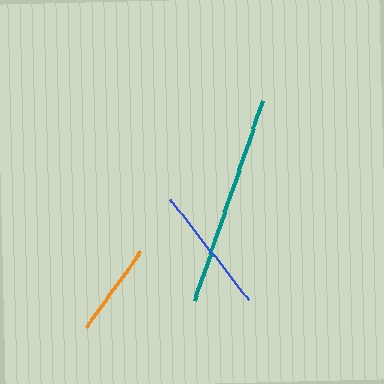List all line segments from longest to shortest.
From longest to shortest: teal, blue, orange.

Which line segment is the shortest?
The orange line is the shortest at approximately 93 pixels.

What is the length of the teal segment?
The teal segment is approximately 211 pixels long.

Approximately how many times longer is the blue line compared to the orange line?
The blue line is approximately 1.4 times the length of the orange line.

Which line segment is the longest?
The teal line is the longest at approximately 211 pixels.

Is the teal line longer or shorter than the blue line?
The teal line is longer than the blue line.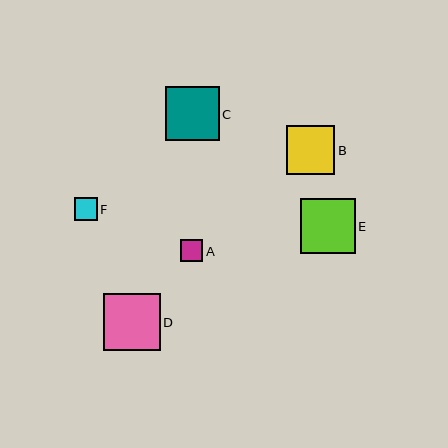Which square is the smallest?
Square A is the smallest with a size of approximately 22 pixels.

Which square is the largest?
Square D is the largest with a size of approximately 57 pixels.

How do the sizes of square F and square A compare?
Square F and square A are approximately the same size.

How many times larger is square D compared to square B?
Square D is approximately 1.2 times the size of square B.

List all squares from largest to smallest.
From largest to smallest: D, E, C, B, F, A.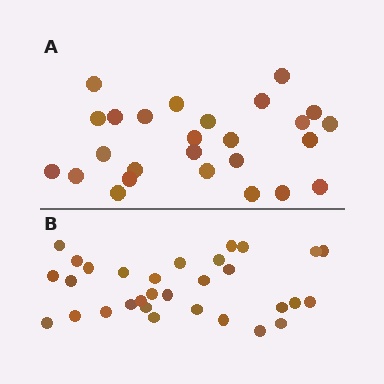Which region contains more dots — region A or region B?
Region B (the bottom region) has more dots.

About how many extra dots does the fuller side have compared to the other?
Region B has about 5 more dots than region A.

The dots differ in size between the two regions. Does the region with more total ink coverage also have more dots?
No. Region A has more total ink coverage because its dots are larger, but region B actually contains more individual dots. Total area can be misleading — the number of items is what matters here.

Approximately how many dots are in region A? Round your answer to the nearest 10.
About 30 dots. (The exact count is 26, which rounds to 30.)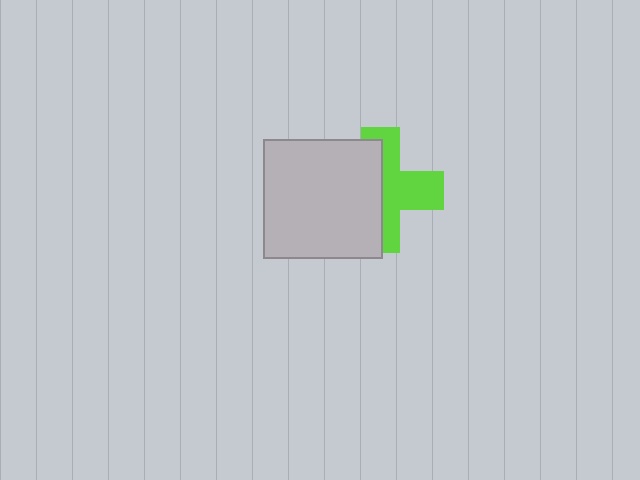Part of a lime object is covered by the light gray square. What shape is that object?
It is a cross.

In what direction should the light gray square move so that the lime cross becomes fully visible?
The light gray square should move left. That is the shortest direction to clear the overlap and leave the lime cross fully visible.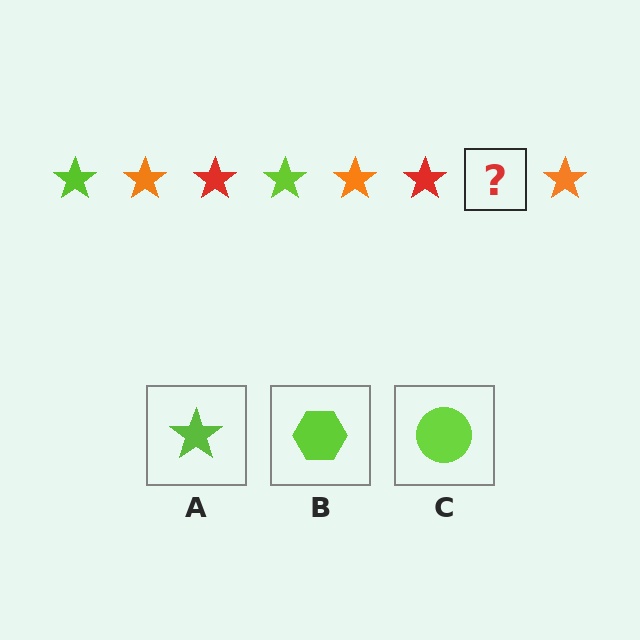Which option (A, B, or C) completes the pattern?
A.